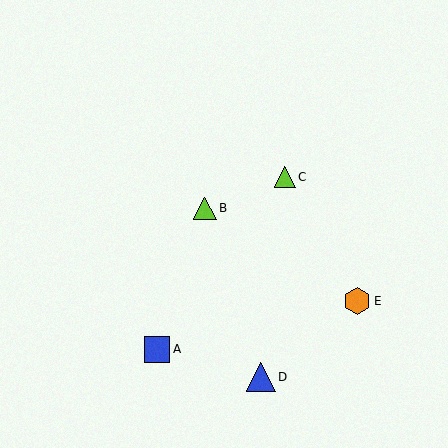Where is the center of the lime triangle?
The center of the lime triangle is at (205, 208).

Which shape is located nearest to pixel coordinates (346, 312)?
The orange hexagon (labeled E) at (357, 301) is nearest to that location.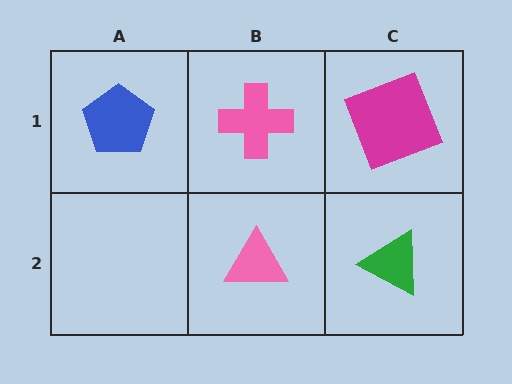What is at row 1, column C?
A magenta square.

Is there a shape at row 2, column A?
No, that cell is empty.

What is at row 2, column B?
A pink triangle.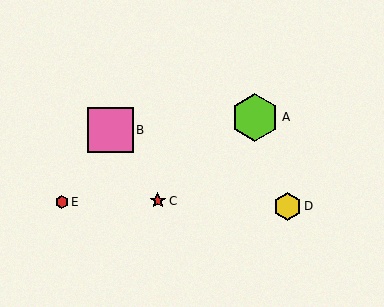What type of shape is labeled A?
Shape A is a lime hexagon.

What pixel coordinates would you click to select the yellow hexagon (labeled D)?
Click at (287, 206) to select the yellow hexagon D.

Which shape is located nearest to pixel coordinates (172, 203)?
The red star (labeled C) at (158, 201) is nearest to that location.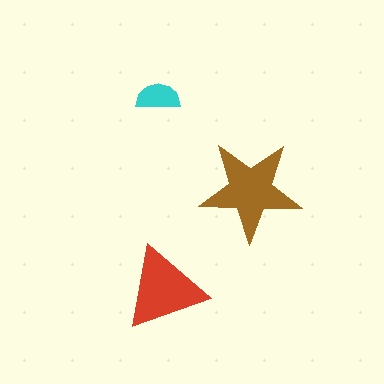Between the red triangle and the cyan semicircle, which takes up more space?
The red triangle.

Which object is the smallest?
The cyan semicircle.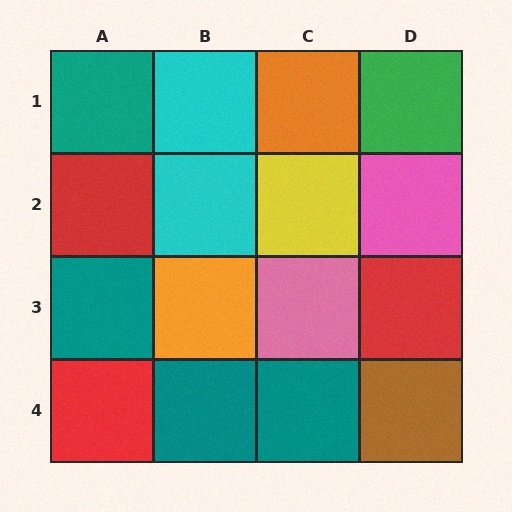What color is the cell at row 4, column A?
Red.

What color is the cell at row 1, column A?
Teal.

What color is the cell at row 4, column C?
Teal.